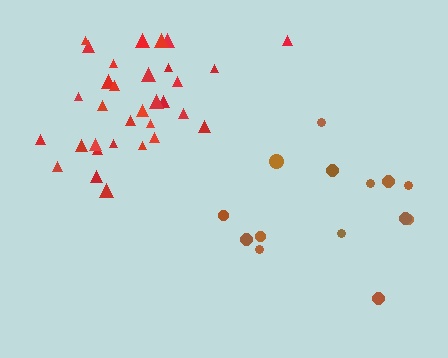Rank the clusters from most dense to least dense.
red, brown.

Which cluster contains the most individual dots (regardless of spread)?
Red (32).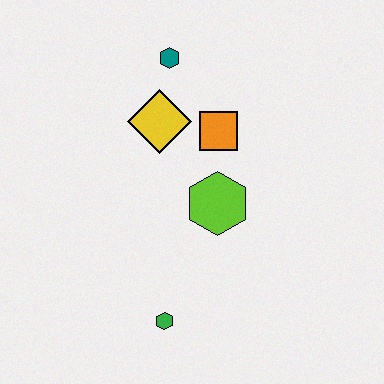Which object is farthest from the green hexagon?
The teal hexagon is farthest from the green hexagon.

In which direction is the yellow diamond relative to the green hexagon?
The yellow diamond is above the green hexagon.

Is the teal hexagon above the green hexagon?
Yes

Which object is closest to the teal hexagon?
The yellow diamond is closest to the teal hexagon.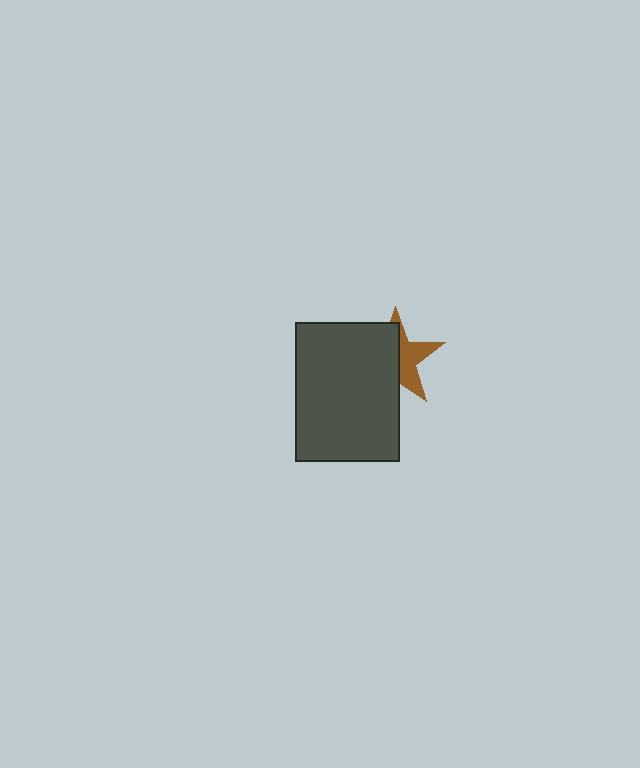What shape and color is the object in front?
The object in front is a dark gray rectangle.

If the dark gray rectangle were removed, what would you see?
You would see the complete brown star.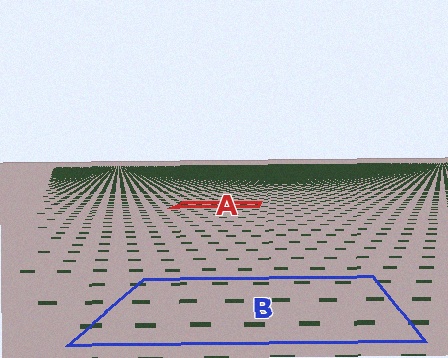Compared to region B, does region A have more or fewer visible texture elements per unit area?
Region A has more texture elements per unit area — they are packed more densely because it is farther away.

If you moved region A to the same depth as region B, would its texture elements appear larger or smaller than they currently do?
They would appear larger. At a closer depth, the same texture elements are projected at a bigger on-screen size.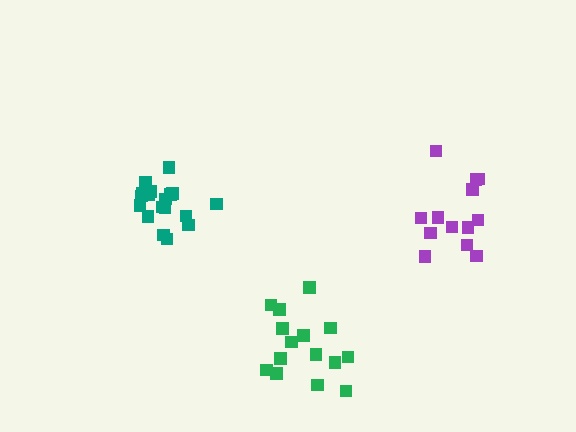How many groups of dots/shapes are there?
There are 3 groups.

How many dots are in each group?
Group 1: 13 dots, Group 2: 18 dots, Group 3: 15 dots (46 total).